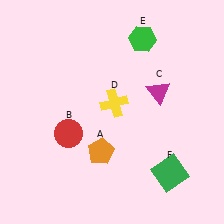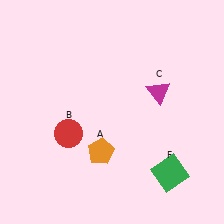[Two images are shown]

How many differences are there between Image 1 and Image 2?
There are 2 differences between the two images.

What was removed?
The green hexagon (E), the yellow cross (D) were removed in Image 2.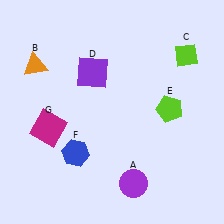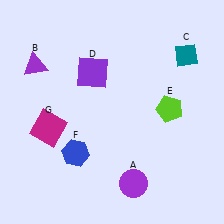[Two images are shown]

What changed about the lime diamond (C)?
In Image 1, C is lime. In Image 2, it changed to teal.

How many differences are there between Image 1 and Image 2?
There are 2 differences between the two images.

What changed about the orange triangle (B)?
In Image 1, B is orange. In Image 2, it changed to purple.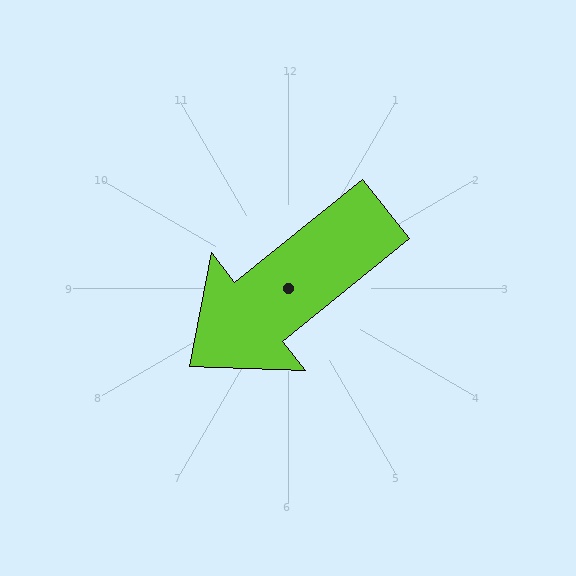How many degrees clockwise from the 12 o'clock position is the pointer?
Approximately 231 degrees.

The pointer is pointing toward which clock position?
Roughly 8 o'clock.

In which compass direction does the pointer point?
Southwest.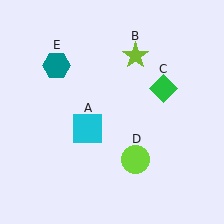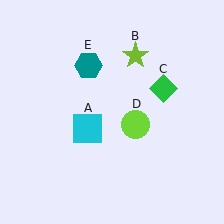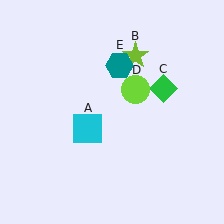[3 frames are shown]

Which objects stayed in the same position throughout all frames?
Cyan square (object A) and lime star (object B) and green diamond (object C) remained stationary.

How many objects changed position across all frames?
2 objects changed position: lime circle (object D), teal hexagon (object E).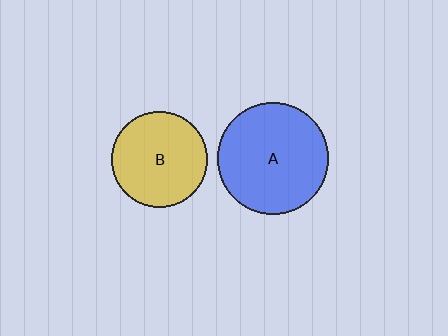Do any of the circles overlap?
No, none of the circles overlap.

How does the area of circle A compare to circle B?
Approximately 1.3 times.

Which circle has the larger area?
Circle A (blue).